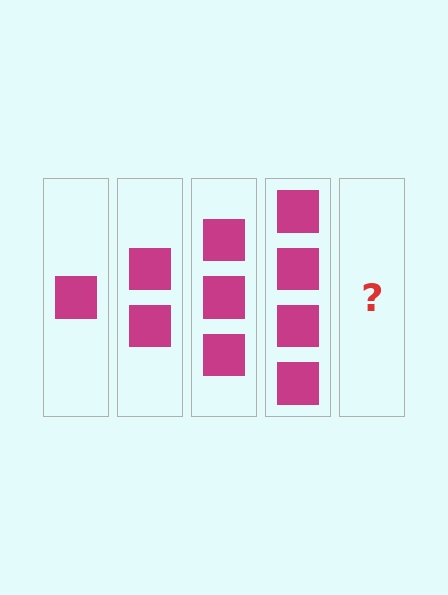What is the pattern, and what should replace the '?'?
The pattern is that each step adds one more square. The '?' should be 5 squares.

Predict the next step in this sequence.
The next step is 5 squares.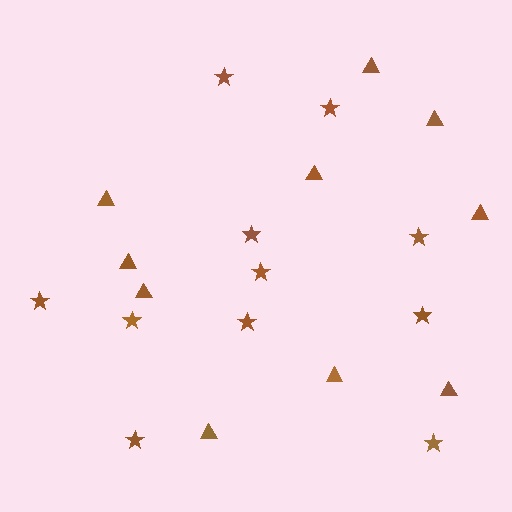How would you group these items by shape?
There are 2 groups: one group of stars (11) and one group of triangles (10).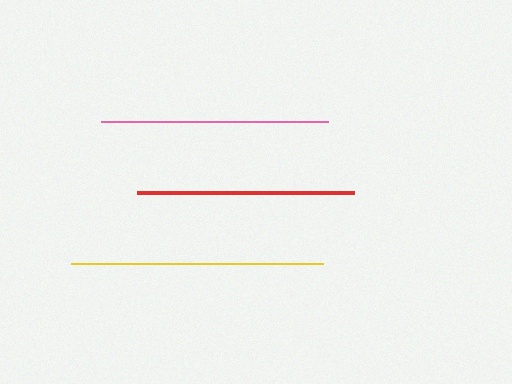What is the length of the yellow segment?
The yellow segment is approximately 252 pixels long.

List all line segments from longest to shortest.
From longest to shortest: yellow, pink, red.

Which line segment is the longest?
The yellow line is the longest at approximately 252 pixels.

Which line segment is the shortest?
The red line is the shortest at approximately 217 pixels.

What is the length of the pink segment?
The pink segment is approximately 227 pixels long.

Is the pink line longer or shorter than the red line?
The pink line is longer than the red line.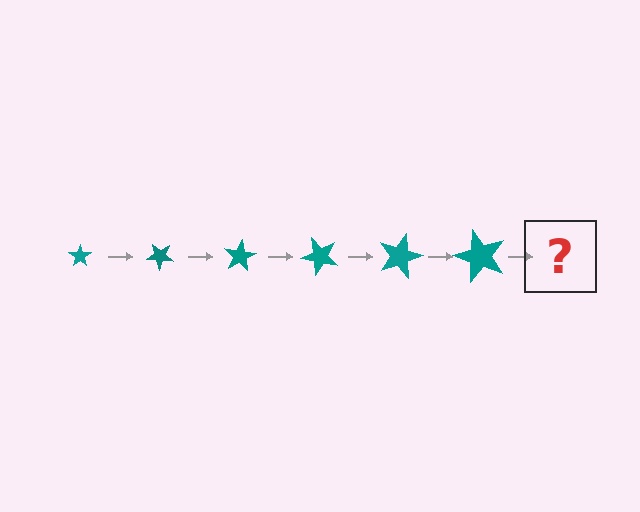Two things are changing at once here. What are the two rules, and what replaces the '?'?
The two rules are that the star grows larger each step and it rotates 40 degrees each step. The '?' should be a star, larger than the previous one and rotated 240 degrees from the start.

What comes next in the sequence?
The next element should be a star, larger than the previous one and rotated 240 degrees from the start.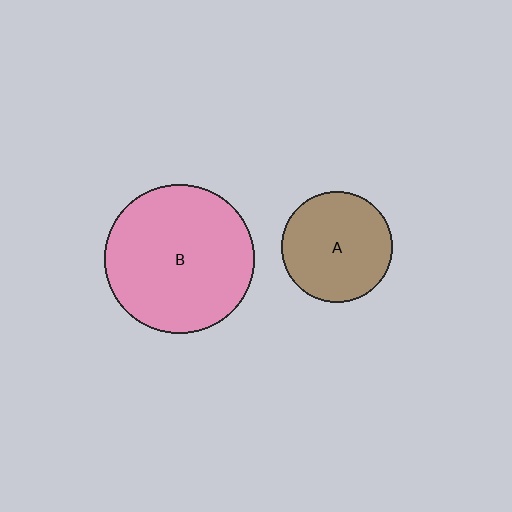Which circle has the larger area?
Circle B (pink).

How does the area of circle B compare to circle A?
Approximately 1.8 times.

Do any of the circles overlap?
No, none of the circles overlap.